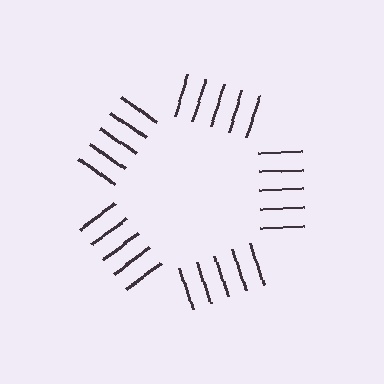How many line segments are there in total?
25 — 5 along each of the 5 edges.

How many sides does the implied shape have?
5 sides — the line-ends trace a pentagon.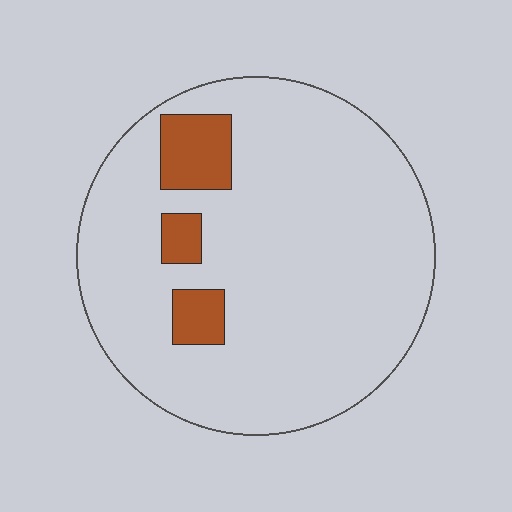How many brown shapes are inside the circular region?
3.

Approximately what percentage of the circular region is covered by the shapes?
Approximately 10%.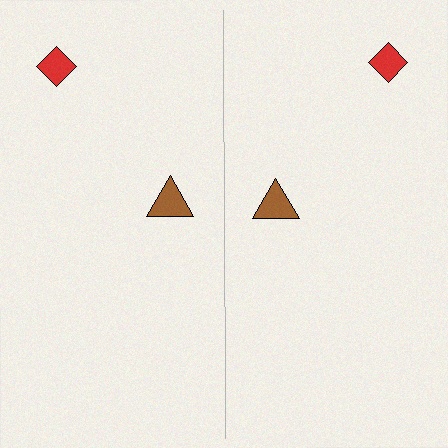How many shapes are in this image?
There are 4 shapes in this image.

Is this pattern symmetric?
Yes, this pattern has bilateral (reflection) symmetry.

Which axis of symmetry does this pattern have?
The pattern has a vertical axis of symmetry running through the center of the image.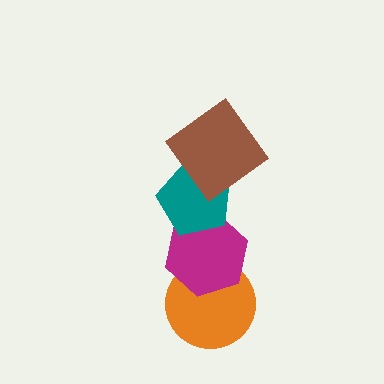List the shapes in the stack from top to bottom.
From top to bottom: the brown diamond, the teal pentagon, the magenta hexagon, the orange circle.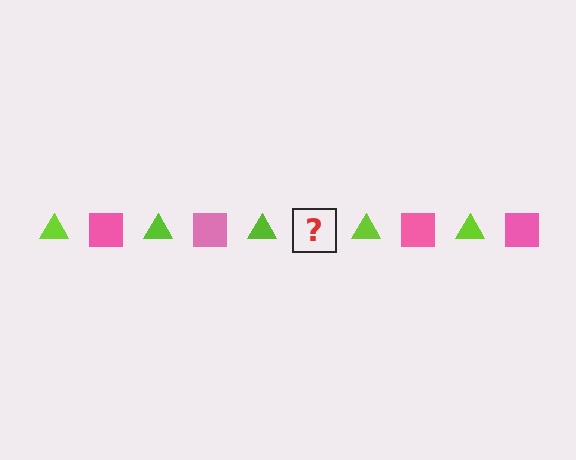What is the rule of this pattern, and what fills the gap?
The rule is that the pattern alternates between lime triangle and pink square. The gap should be filled with a pink square.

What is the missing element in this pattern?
The missing element is a pink square.